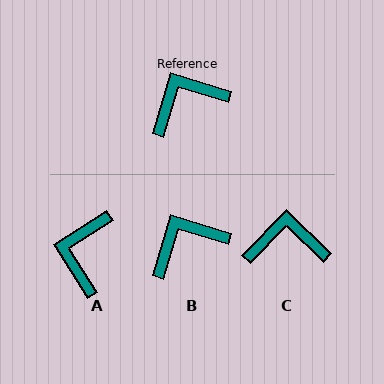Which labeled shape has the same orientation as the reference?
B.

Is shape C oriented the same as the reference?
No, it is off by about 27 degrees.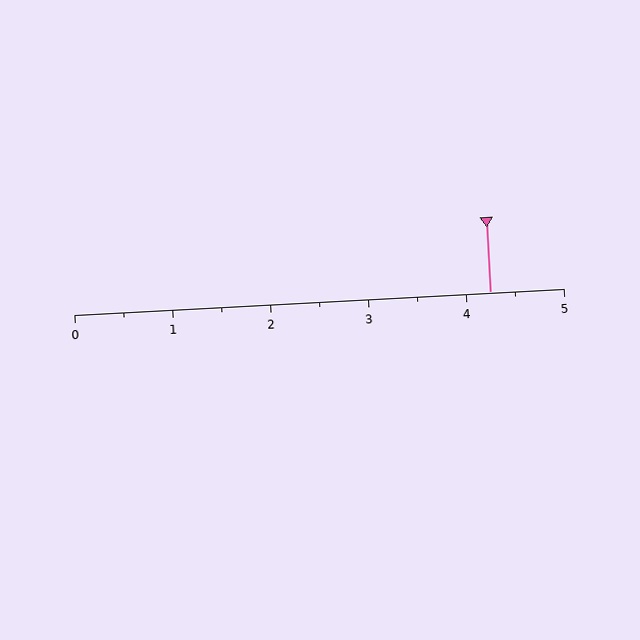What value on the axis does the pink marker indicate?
The marker indicates approximately 4.2.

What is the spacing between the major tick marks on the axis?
The major ticks are spaced 1 apart.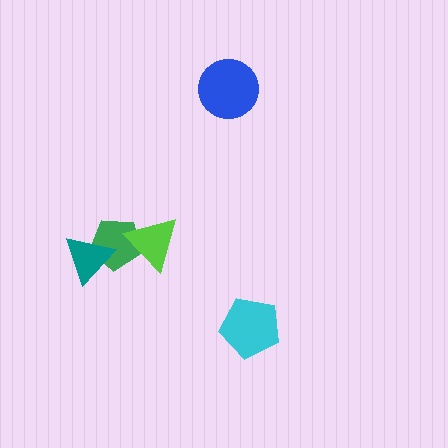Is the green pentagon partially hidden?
Yes, it is partially covered by another shape.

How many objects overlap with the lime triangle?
1 object overlaps with the lime triangle.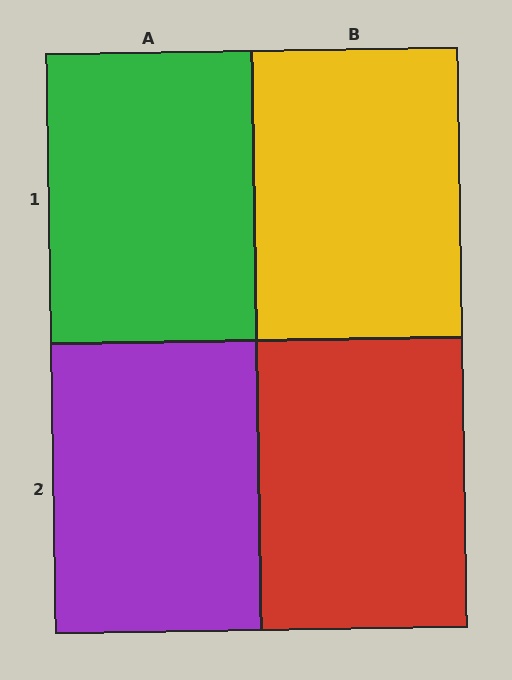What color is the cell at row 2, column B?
Red.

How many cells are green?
1 cell is green.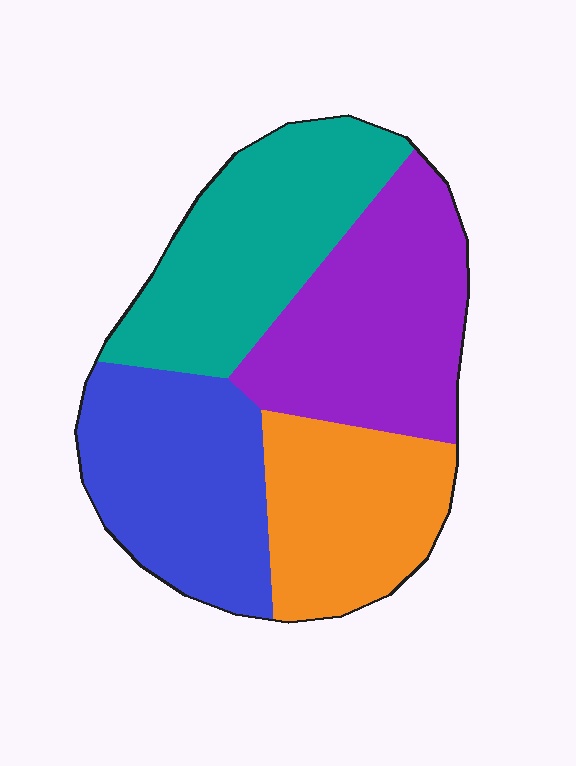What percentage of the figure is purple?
Purple takes up about one quarter (1/4) of the figure.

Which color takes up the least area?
Orange, at roughly 20%.